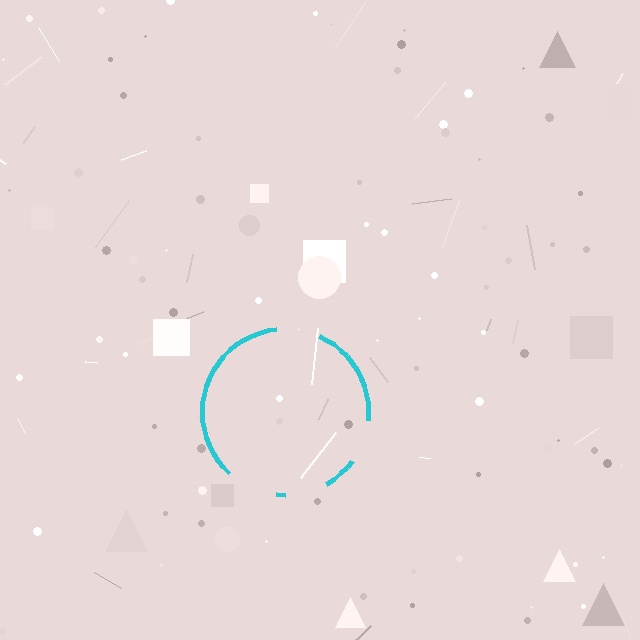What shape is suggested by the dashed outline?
The dashed outline suggests a circle.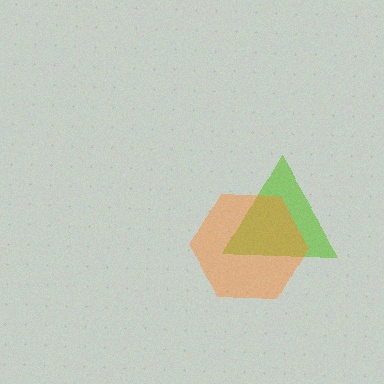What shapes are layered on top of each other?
The layered shapes are: a lime triangle, an orange hexagon.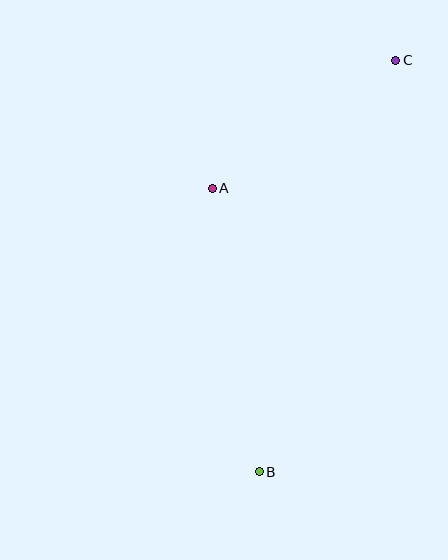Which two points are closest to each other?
Points A and C are closest to each other.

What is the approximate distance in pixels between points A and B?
The distance between A and B is approximately 287 pixels.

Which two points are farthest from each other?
Points B and C are farthest from each other.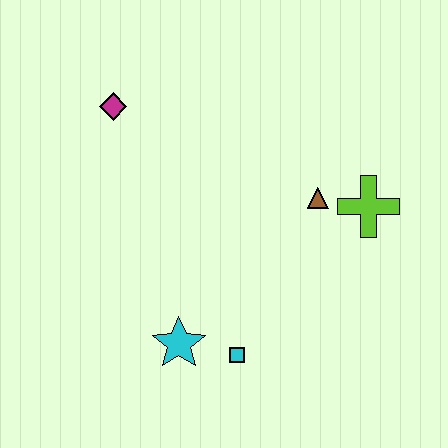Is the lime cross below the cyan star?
No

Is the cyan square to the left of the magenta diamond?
No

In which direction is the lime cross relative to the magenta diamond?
The lime cross is to the right of the magenta diamond.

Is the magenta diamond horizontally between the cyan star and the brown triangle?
No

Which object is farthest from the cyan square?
The magenta diamond is farthest from the cyan square.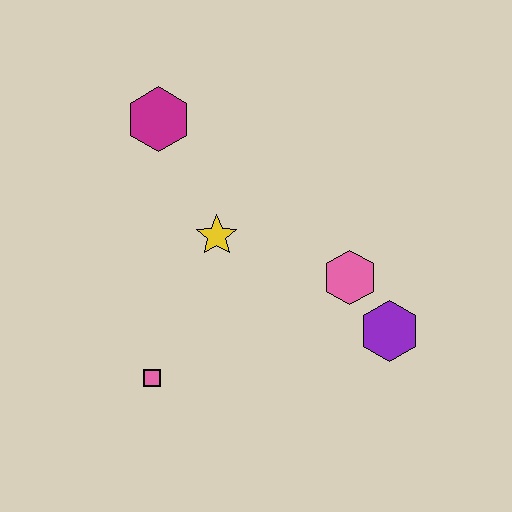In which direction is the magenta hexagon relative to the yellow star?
The magenta hexagon is above the yellow star.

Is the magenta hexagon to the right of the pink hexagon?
No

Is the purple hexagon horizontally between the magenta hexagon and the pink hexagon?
No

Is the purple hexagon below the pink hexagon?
Yes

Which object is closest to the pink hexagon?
The purple hexagon is closest to the pink hexagon.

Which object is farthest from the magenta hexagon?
The purple hexagon is farthest from the magenta hexagon.